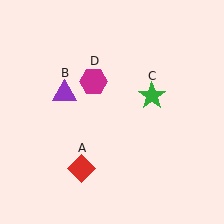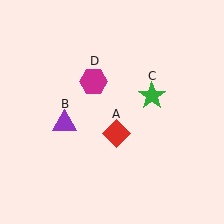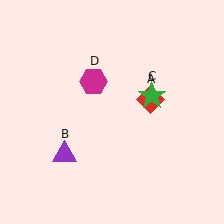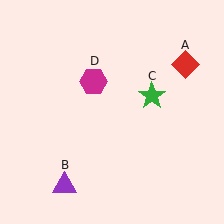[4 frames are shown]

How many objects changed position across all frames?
2 objects changed position: red diamond (object A), purple triangle (object B).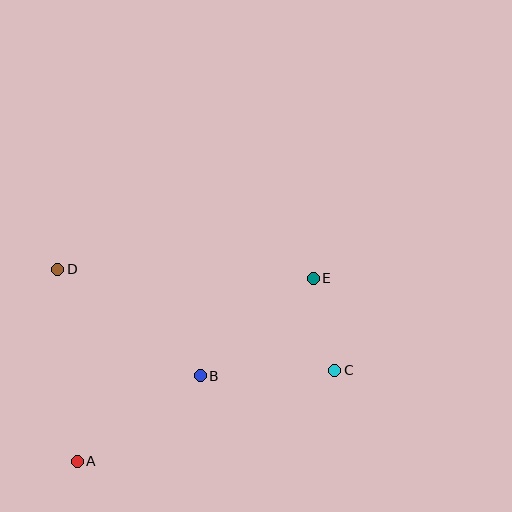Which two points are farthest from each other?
Points A and E are farthest from each other.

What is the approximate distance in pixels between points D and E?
The distance between D and E is approximately 256 pixels.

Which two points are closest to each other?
Points C and E are closest to each other.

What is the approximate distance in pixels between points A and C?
The distance between A and C is approximately 273 pixels.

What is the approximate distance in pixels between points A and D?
The distance between A and D is approximately 193 pixels.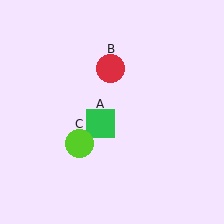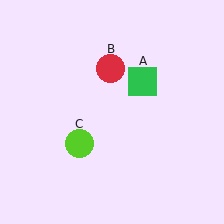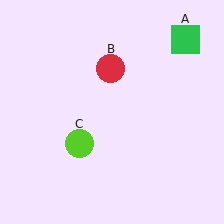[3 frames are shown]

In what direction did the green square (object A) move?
The green square (object A) moved up and to the right.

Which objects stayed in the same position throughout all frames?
Red circle (object B) and lime circle (object C) remained stationary.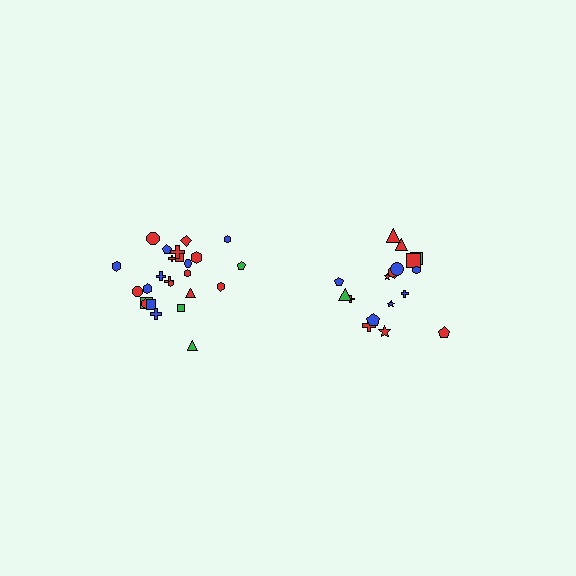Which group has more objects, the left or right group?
The left group.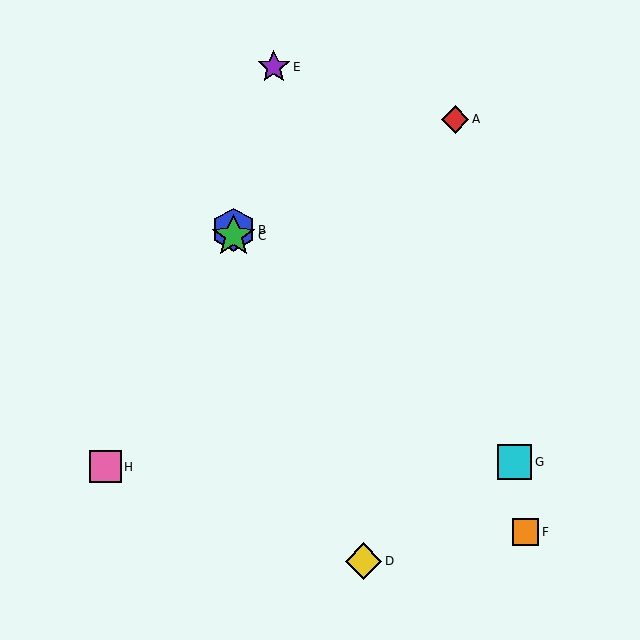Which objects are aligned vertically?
Objects B, C are aligned vertically.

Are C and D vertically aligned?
No, C is at x≈233 and D is at x≈364.